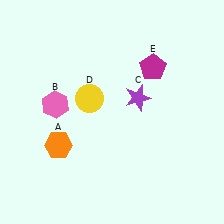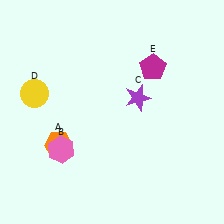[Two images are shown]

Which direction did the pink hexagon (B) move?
The pink hexagon (B) moved down.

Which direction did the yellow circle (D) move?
The yellow circle (D) moved left.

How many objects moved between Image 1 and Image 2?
2 objects moved between the two images.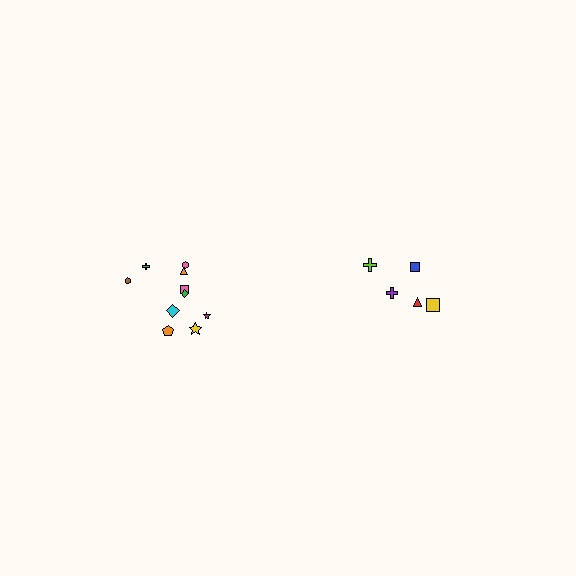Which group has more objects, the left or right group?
The left group.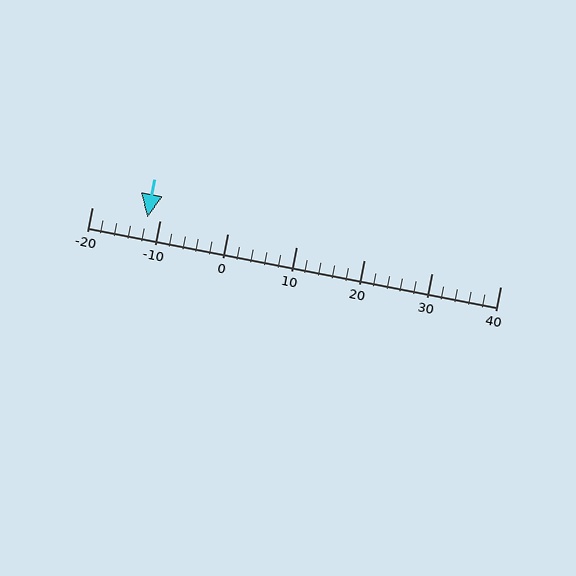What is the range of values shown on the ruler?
The ruler shows values from -20 to 40.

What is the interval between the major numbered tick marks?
The major tick marks are spaced 10 units apart.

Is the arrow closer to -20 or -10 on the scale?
The arrow is closer to -10.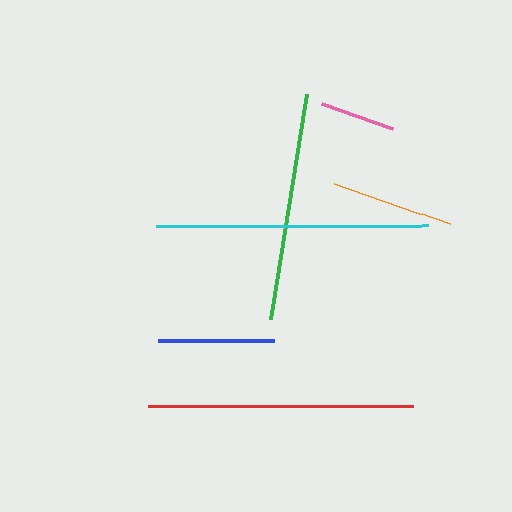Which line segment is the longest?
The cyan line is the longest at approximately 272 pixels.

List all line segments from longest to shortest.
From longest to shortest: cyan, red, green, orange, blue, pink.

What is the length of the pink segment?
The pink segment is approximately 75 pixels long.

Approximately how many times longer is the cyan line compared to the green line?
The cyan line is approximately 1.2 times the length of the green line.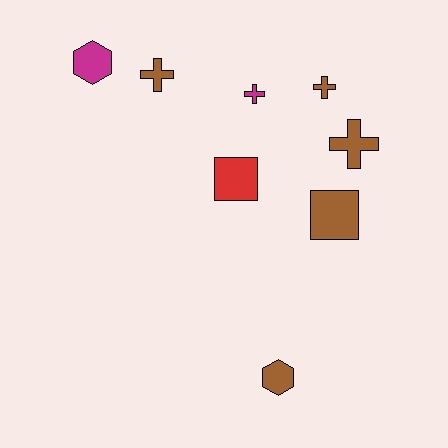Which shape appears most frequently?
Cross, with 4 objects.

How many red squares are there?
There is 1 red square.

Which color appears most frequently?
Brown, with 5 objects.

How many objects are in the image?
There are 8 objects.